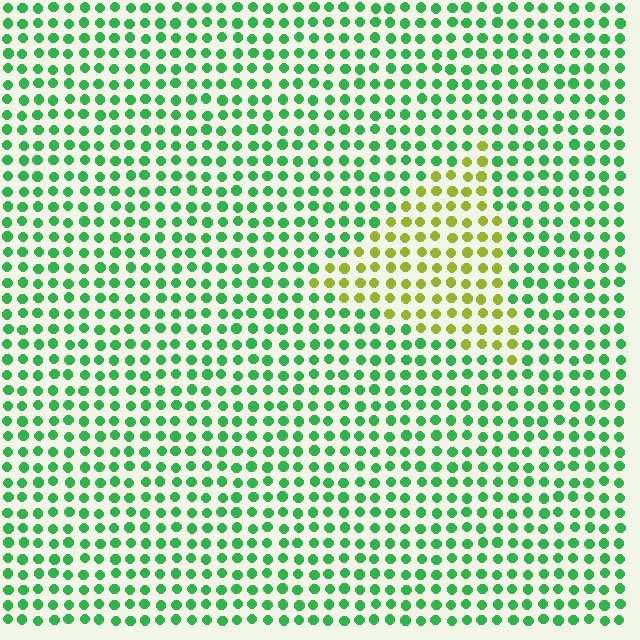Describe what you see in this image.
The image is filled with small green elements in a uniform arrangement. A triangle-shaped region is visible where the elements are tinted to a slightly different hue, forming a subtle color boundary.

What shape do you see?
I see a triangle.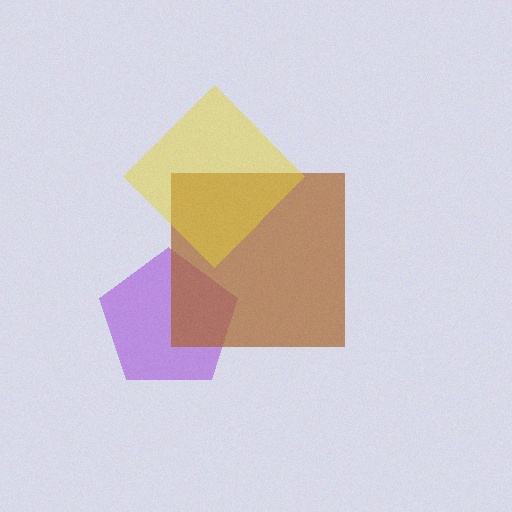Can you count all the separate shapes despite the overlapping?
Yes, there are 3 separate shapes.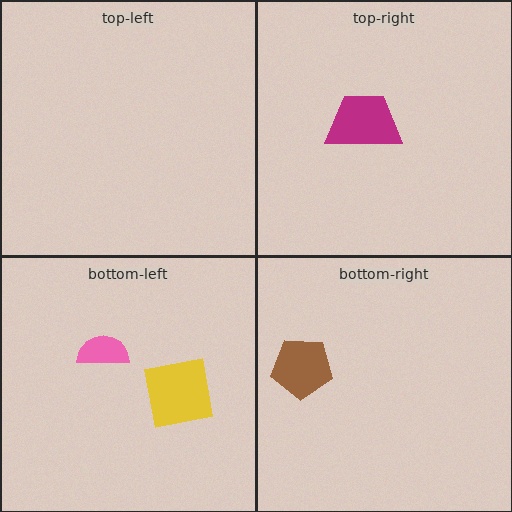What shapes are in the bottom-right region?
The brown pentagon.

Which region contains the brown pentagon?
The bottom-right region.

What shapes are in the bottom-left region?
The pink semicircle, the yellow square.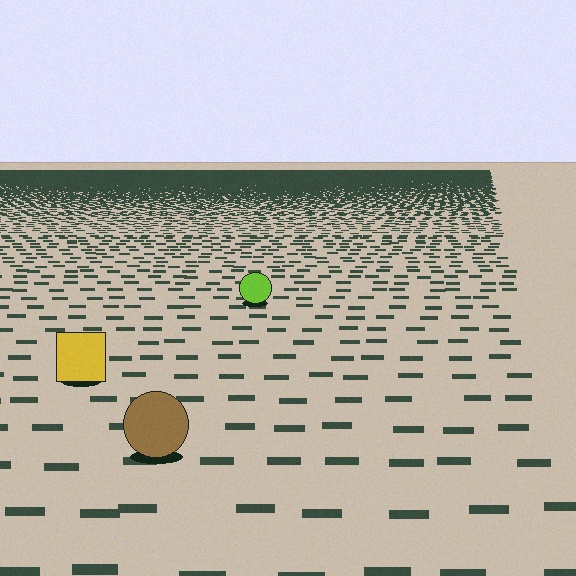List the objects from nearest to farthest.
From nearest to farthest: the brown circle, the yellow square, the lime circle.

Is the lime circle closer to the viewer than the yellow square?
No. The yellow square is closer — you can tell from the texture gradient: the ground texture is coarser near it.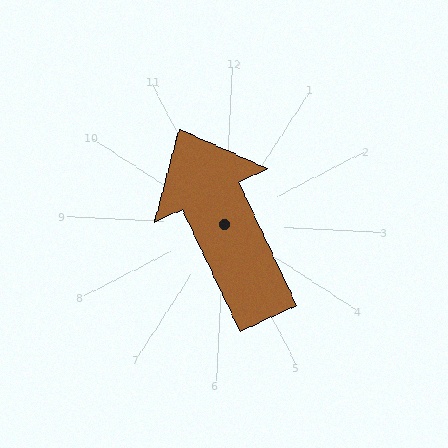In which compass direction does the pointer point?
Northwest.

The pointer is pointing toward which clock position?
Roughly 11 o'clock.